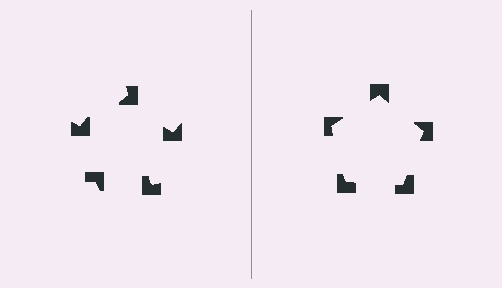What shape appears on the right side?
An illusory pentagon.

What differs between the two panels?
The notched squares are positioned identically on both sides; only the wedge orientations differ. On the right they align to a pentagon; on the left they are misaligned.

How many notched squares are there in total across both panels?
10 — 5 on each side.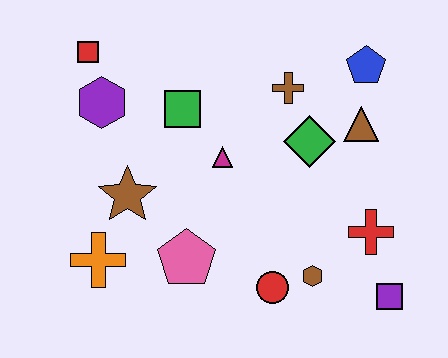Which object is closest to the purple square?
The red cross is closest to the purple square.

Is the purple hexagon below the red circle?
No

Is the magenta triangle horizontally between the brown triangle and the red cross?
No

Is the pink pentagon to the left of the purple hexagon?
No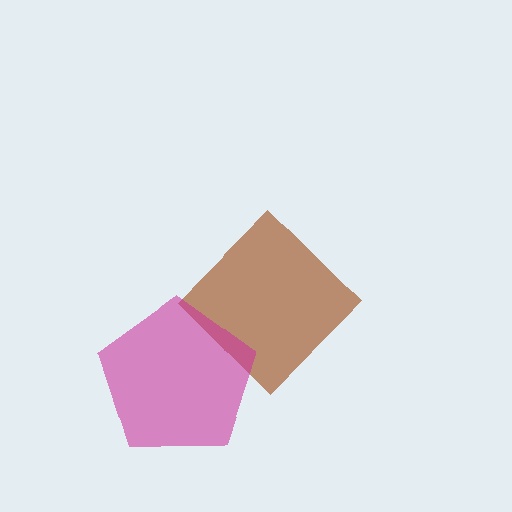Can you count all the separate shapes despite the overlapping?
Yes, there are 2 separate shapes.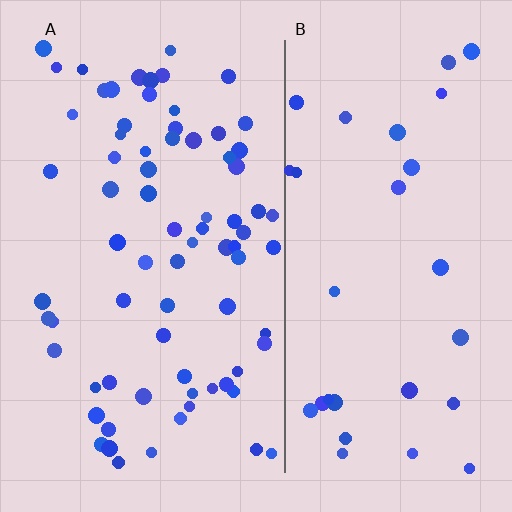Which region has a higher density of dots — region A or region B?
A (the left).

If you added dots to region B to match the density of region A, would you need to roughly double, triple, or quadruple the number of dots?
Approximately double.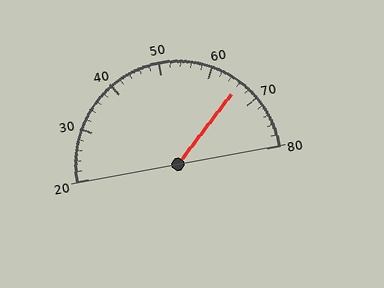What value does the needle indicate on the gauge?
The needle indicates approximately 66.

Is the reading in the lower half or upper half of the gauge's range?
The reading is in the upper half of the range (20 to 80).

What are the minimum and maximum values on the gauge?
The gauge ranges from 20 to 80.